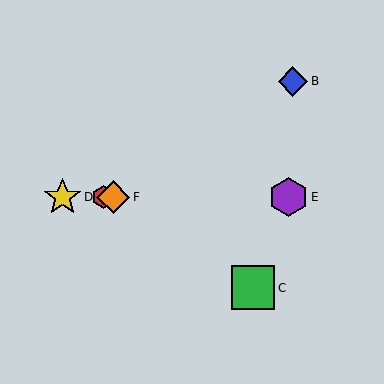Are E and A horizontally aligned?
Yes, both are at y≈197.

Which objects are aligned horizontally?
Objects A, D, E, F are aligned horizontally.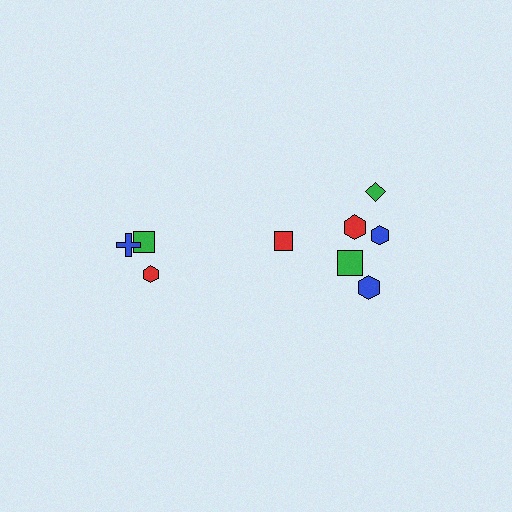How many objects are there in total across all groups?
There are 9 objects.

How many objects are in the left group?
There are 3 objects.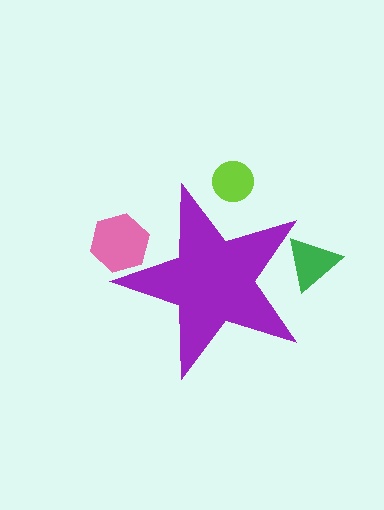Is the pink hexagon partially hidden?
Yes, the pink hexagon is partially hidden behind the purple star.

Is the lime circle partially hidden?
Yes, the lime circle is partially hidden behind the purple star.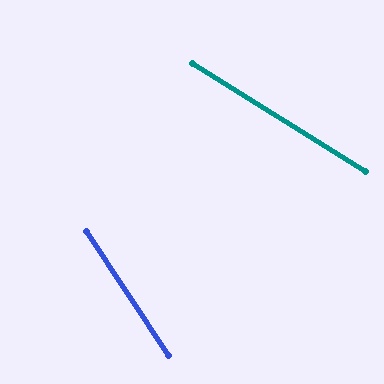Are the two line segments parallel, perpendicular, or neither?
Neither parallel nor perpendicular — they differ by about 25°.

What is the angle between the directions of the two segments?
Approximately 25 degrees.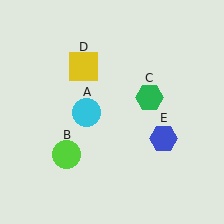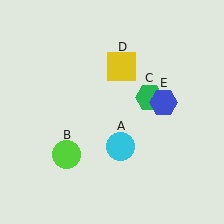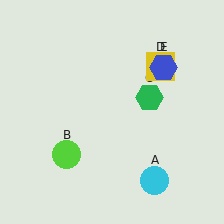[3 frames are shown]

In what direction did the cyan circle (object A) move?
The cyan circle (object A) moved down and to the right.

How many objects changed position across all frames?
3 objects changed position: cyan circle (object A), yellow square (object D), blue hexagon (object E).